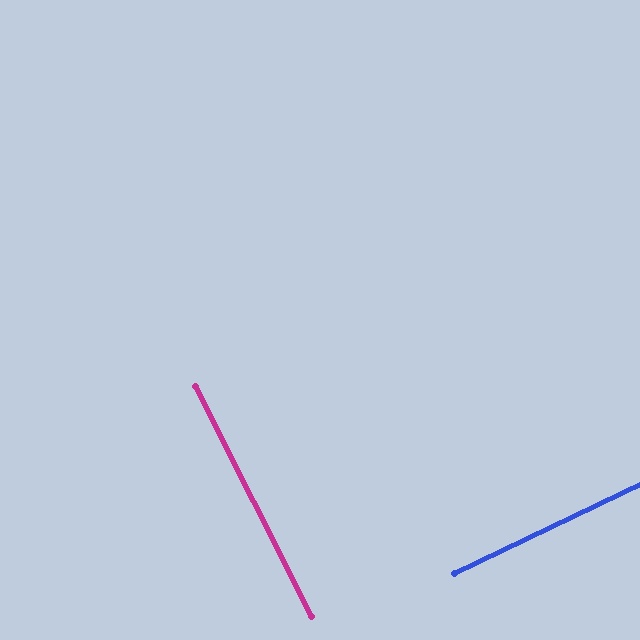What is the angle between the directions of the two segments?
Approximately 89 degrees.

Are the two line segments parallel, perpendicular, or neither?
Perpendicular — they meet at approximately 89°.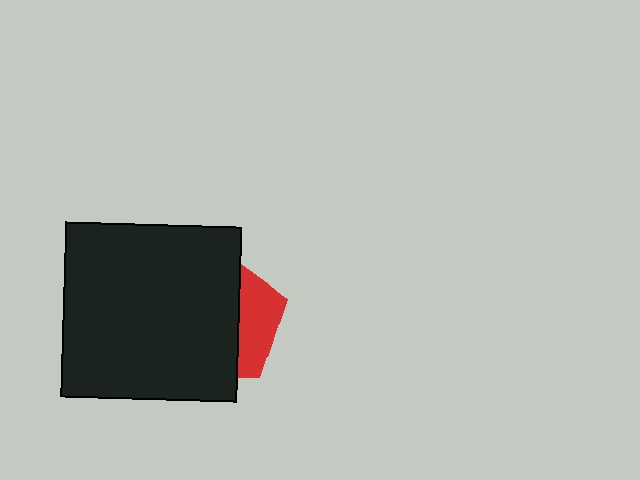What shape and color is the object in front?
The object in front is a black square.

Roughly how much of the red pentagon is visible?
A small part of it is visible (roughly 30%).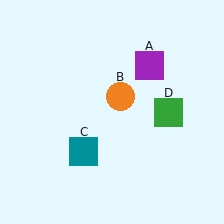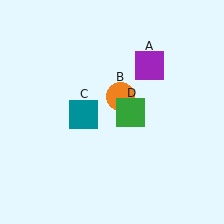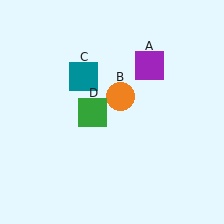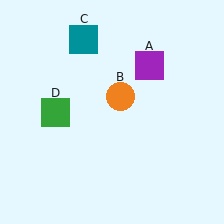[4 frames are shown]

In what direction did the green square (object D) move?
The green square (object D) moved left.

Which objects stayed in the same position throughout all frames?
Purple square (object A) and orange circle (object B) remained stationary.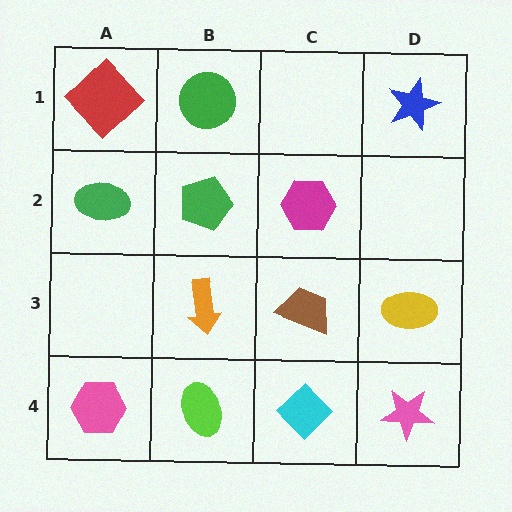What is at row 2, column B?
A green pentagon.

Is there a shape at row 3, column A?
No, that cell is empty.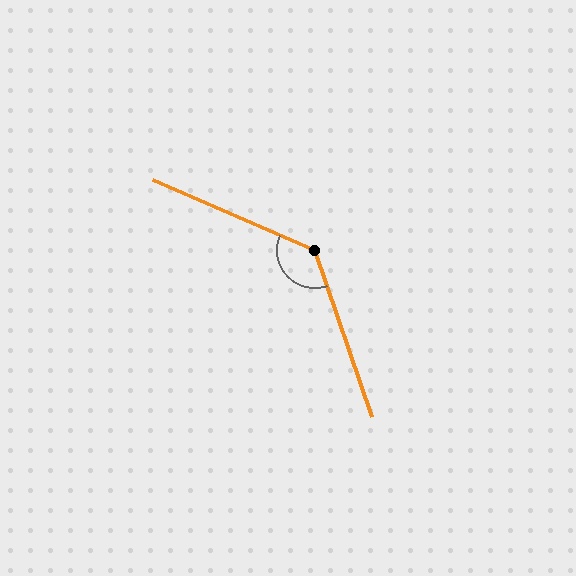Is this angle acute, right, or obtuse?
It is obtuse.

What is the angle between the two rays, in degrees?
Approximately 132 degrees.